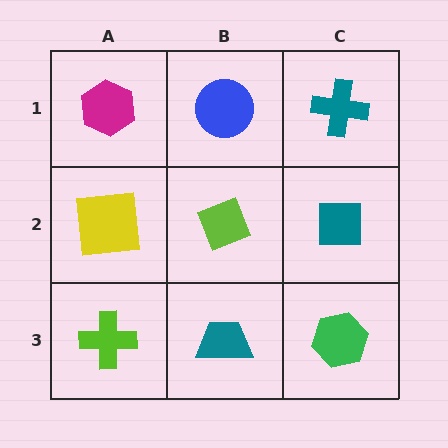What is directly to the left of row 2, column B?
A yellow square.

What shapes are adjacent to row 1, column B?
A lime diamond (row 2, column B), a magenta hexagon (row 1, column A), a teal cross (row 1, column C).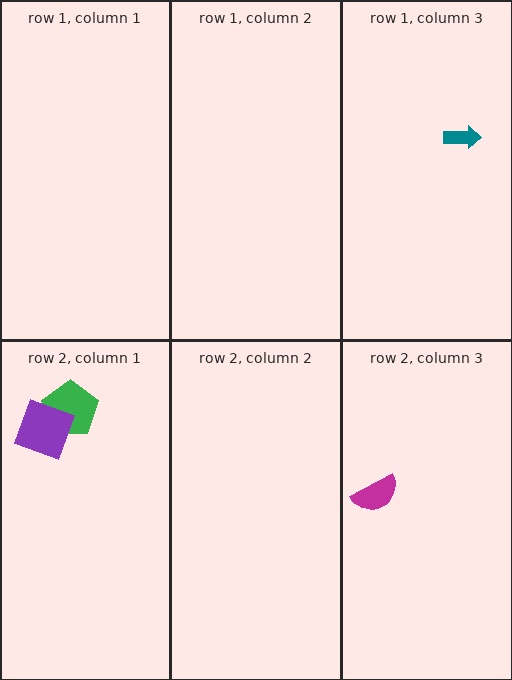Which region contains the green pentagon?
The row 2, column 1 region.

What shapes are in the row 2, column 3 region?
The magenta semicircle.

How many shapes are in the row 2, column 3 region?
1.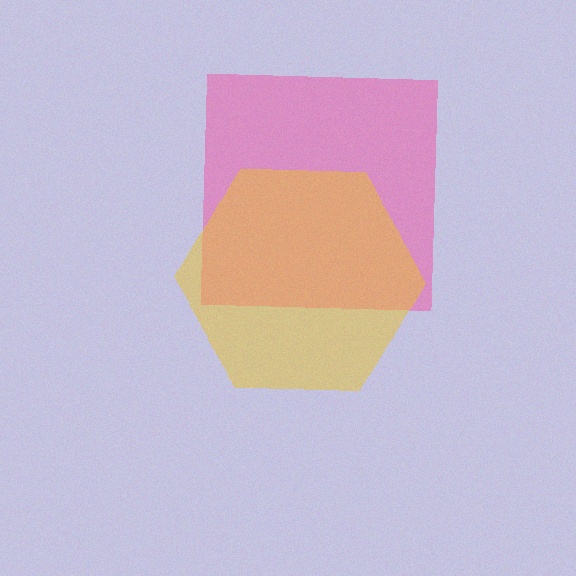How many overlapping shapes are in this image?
There are 2 overlapping shapes in the image.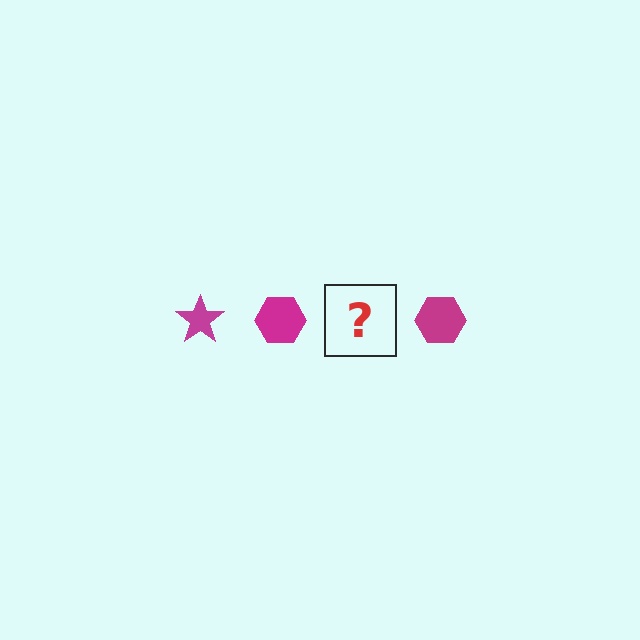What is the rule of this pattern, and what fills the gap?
The rule is that the pattern cycles through star, hexagon shapes in magenta. The gap should be filled with a magenta star.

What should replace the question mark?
The question mark should be replaced with a magenta star.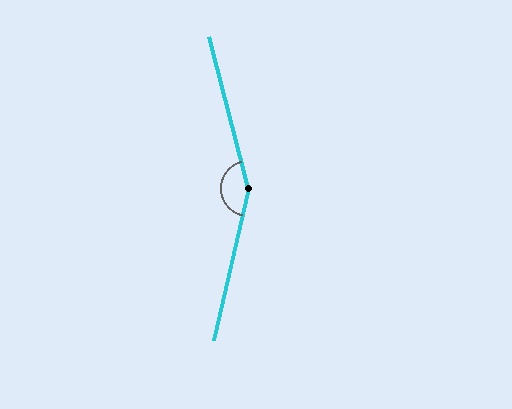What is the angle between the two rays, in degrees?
Approximately 152 degrees.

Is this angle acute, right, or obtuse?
It is obtuse.